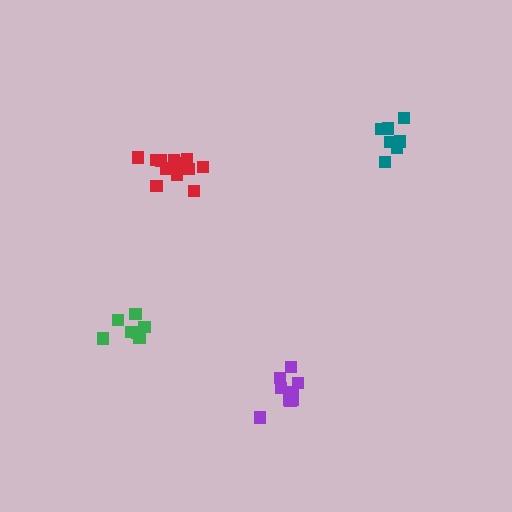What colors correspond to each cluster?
The clusters are colored: red, teal, purple, green.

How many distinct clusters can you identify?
There are 4 distinct clusters.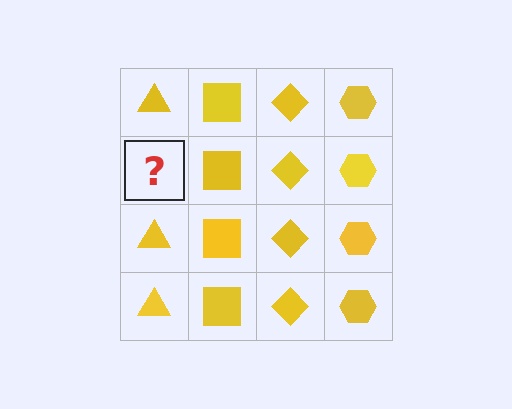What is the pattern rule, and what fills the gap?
The rule is that each column has a consistent shape. The gap should be filled with a yellow triangle.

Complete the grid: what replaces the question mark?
The question mark should be replaced with a yellow triangle.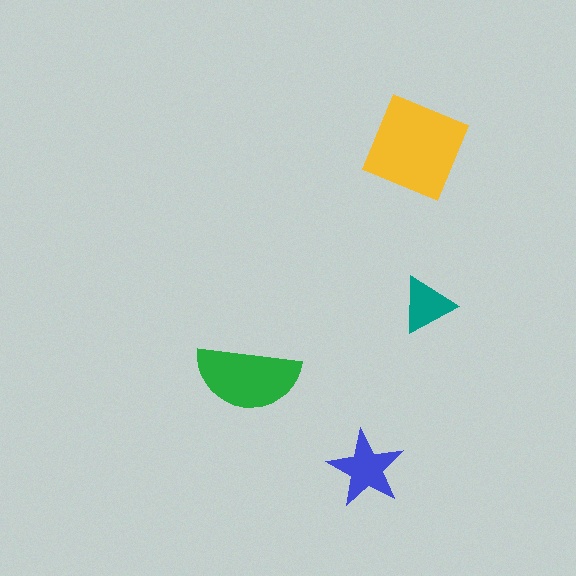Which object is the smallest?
The teal triangle.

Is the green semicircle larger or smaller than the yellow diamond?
Smaller.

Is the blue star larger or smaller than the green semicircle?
Smaller.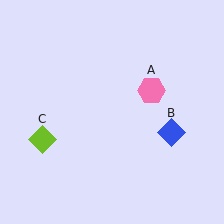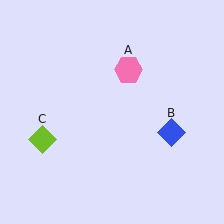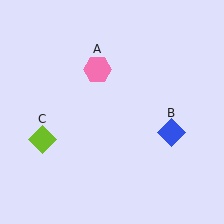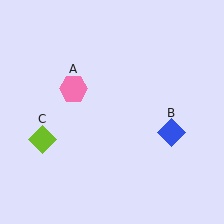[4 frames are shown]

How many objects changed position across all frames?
1 object changed position: pink hexagon (object A).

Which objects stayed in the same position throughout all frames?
Blue diamond (object B) and lime diamond (object C) remained stationary.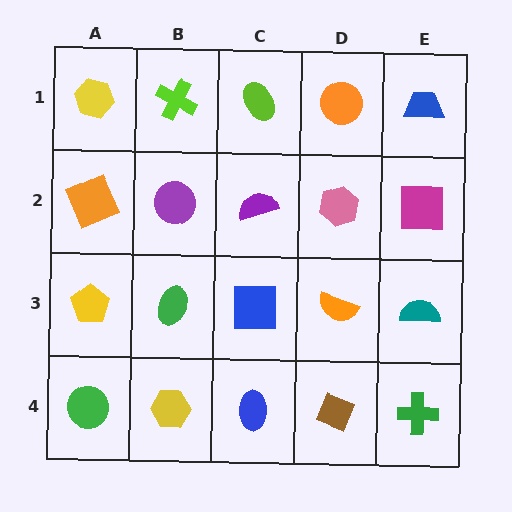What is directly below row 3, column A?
A green circle.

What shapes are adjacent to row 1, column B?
A purple circle (row 2, column B), a yellow hexagon (row 1, column A), a lime ellipse (row 1, column C).